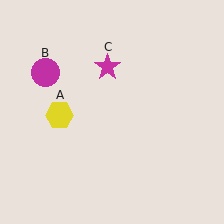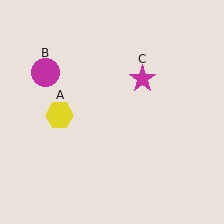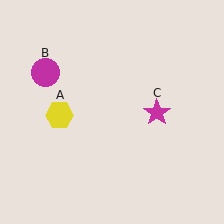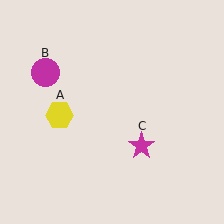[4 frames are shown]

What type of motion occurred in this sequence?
The magenta star (object C) rotated clockwise around the center of the scene.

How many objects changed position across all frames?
1 object changed position: magenta star (object C).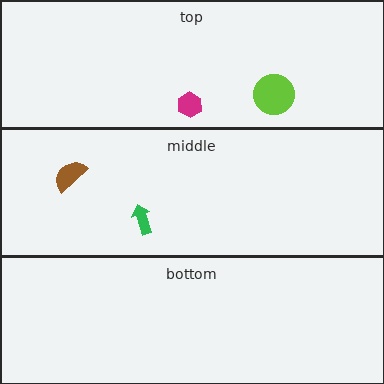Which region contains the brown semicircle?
The middle region.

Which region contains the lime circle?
The top region.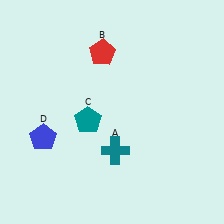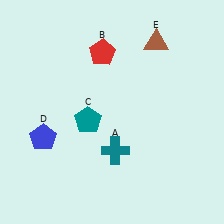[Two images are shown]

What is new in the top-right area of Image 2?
A brown triangle (E) was added in the top-right area of Image 2.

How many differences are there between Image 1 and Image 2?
There is 1 difference between the two images.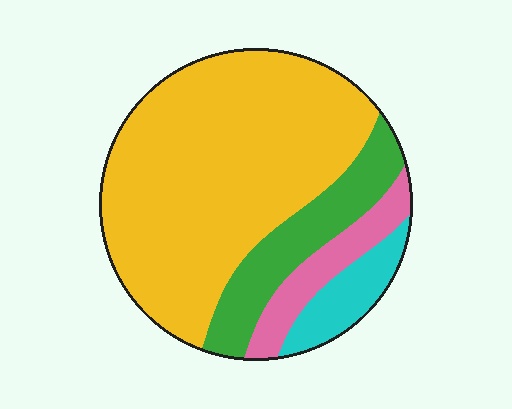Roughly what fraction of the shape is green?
Green takes up about one sixth (1/6) of the shape.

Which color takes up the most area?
Yellow, at roughly 65%.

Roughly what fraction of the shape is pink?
Pink takes up less than a sixth of the shape.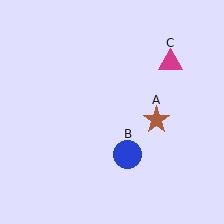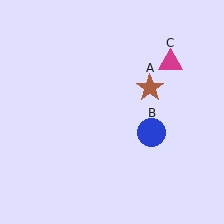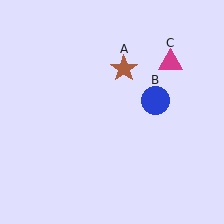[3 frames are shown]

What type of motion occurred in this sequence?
The brown star (object A), blue circle (object B) rotated counterclockwise around the center of the scene.